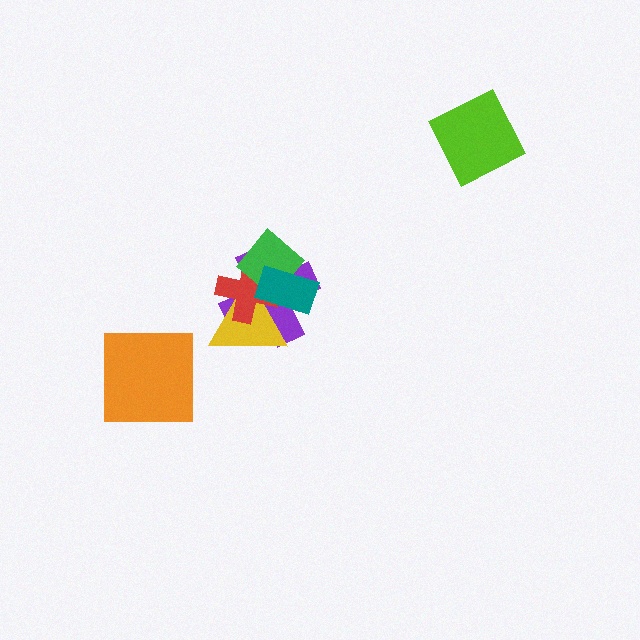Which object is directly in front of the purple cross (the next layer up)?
The yellow triangle is directly in front of the purple cross.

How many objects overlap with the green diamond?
4 objects overlap with the green diamond.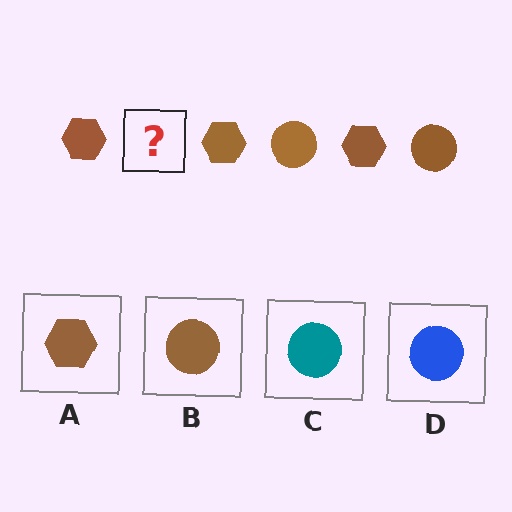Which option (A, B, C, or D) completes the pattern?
B.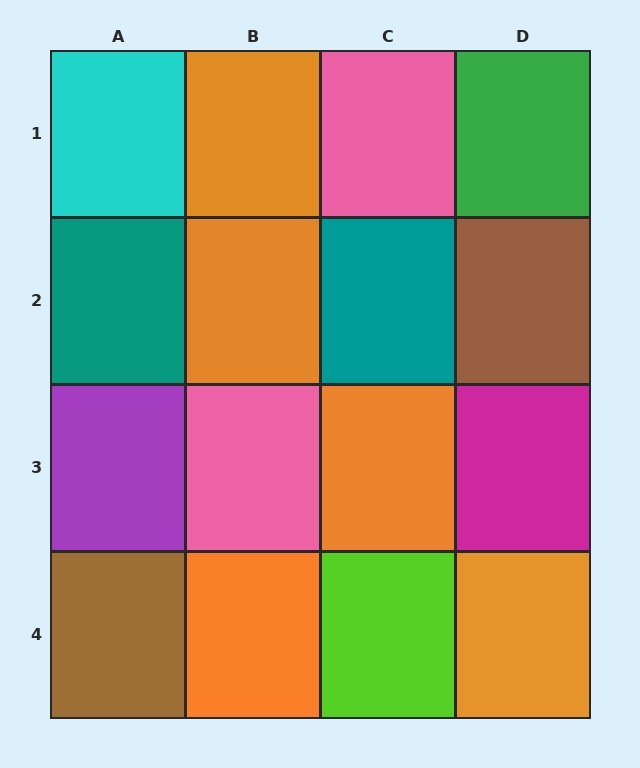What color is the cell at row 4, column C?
Lime.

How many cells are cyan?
1 cell is cyan.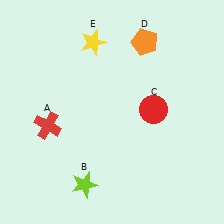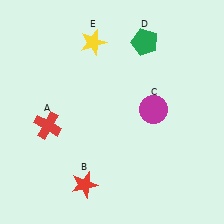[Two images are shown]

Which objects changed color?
B changed from lime to red. C changed from red to magenta. D changed from orange to green.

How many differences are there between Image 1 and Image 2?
There are 3 differences between the two images.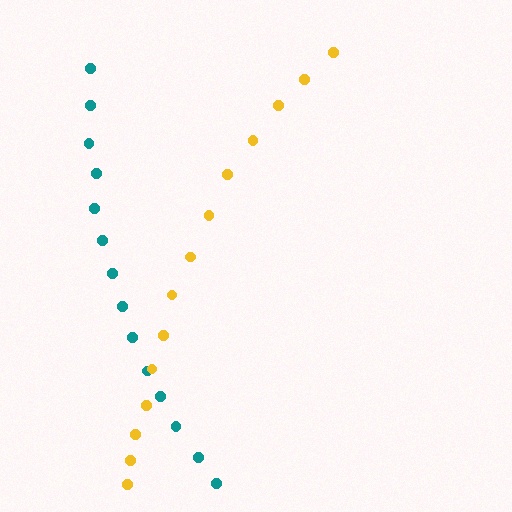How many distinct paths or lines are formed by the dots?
There are 2 distinct paths.